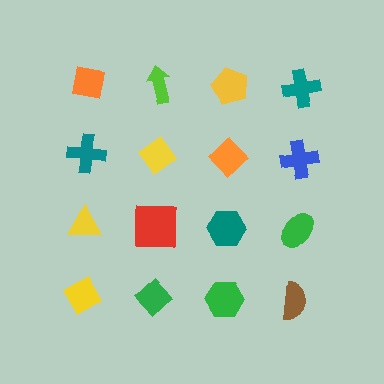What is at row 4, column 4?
A brown semicircle.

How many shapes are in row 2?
4 shapes.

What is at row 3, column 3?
A teal hexagon.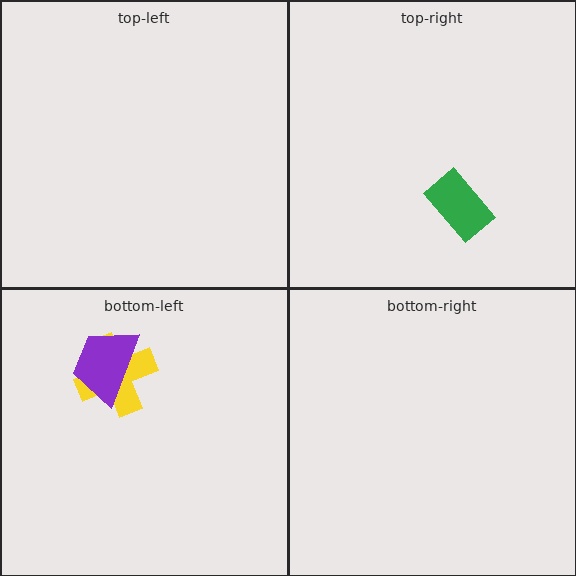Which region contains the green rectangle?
The top-right region.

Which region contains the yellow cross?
The bottom-left region.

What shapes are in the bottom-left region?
The yellow cross, the purple trapezoid.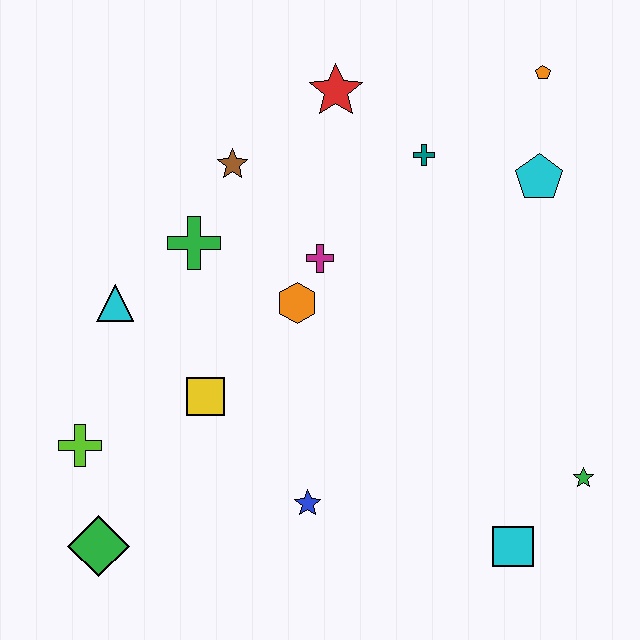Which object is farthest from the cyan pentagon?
The green diamond is farthest from the cyan pentagon.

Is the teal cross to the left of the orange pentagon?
Yes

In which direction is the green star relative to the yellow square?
The green star is to the right of the yellow square.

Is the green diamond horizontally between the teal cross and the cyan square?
No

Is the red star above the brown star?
Yes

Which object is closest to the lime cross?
The green diamond is closest to the lime cross.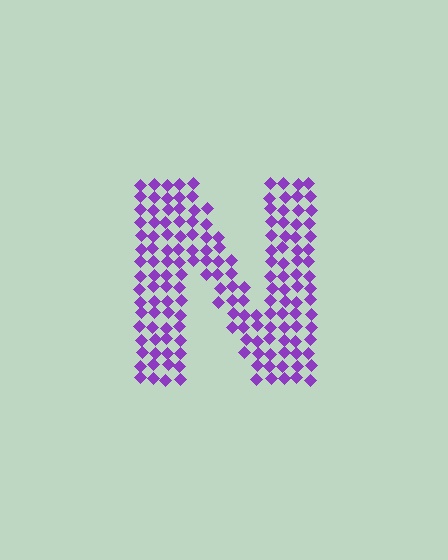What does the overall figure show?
The overall figure shows the letter N.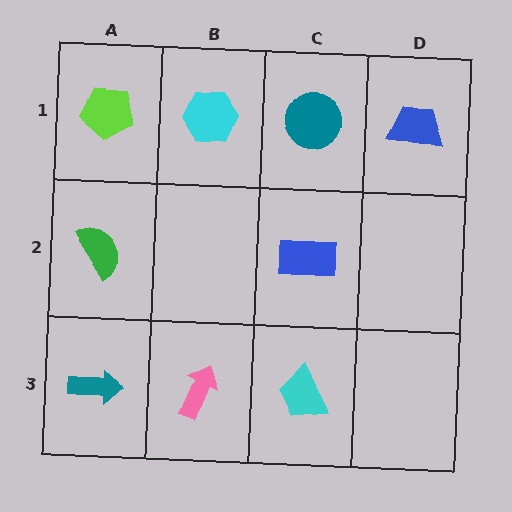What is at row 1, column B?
A cyan hexagon.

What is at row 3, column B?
A pink arrow.